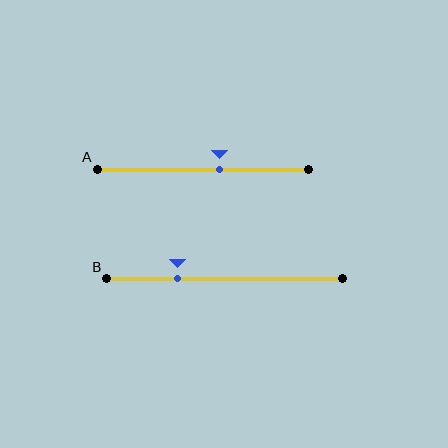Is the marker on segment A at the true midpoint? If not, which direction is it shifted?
No, the marker on segment A is shifted to the right by about 8% of the segment length.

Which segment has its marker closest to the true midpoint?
Segment A has its marker closest to the true midpoint.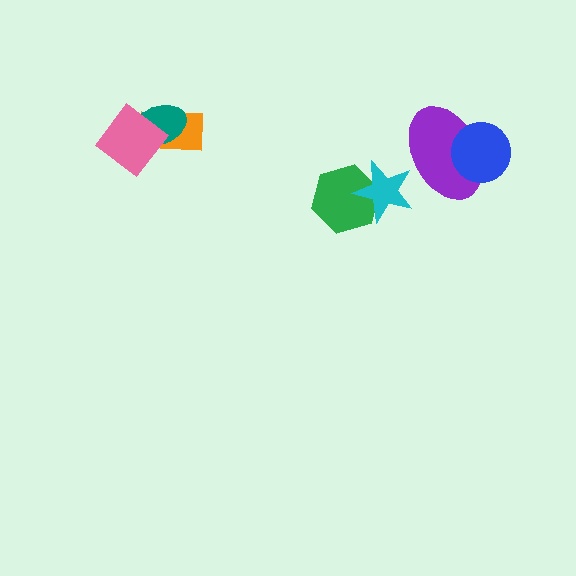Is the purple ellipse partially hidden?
Yes, it is partially covered by another shape.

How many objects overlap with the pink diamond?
2 objects overlap with the pink diamond.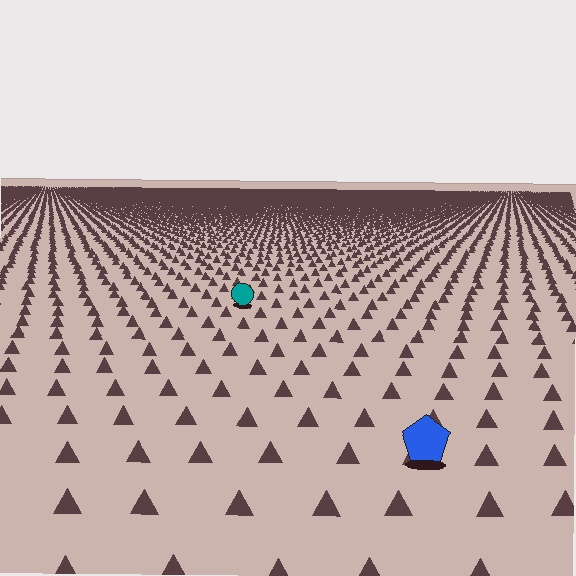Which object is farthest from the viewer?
The teal circle is farthest from the viewer. It appears smaller and the ground texture around it is denser.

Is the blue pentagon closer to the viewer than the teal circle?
Yes. The blue pentagon is closer — you can tell from the texture gradient: the ground texture is coarser near it.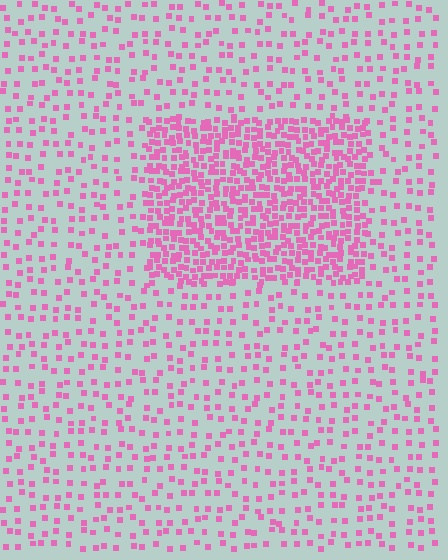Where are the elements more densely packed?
The elements are more densely packed inside the rectangle boundary.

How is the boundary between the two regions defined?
The boundary is defined by a change in element density (approximately 2.9x ratio). All elements are the same color, size, and shape.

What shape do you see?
I see a rectangle.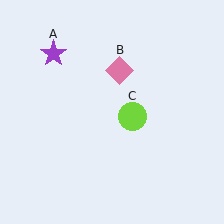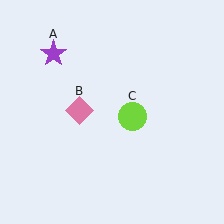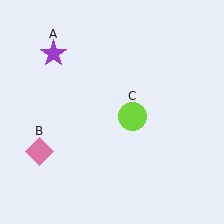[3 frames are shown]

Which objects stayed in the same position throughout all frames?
Purple star (object A) and lime circle (object C) remained stationary.